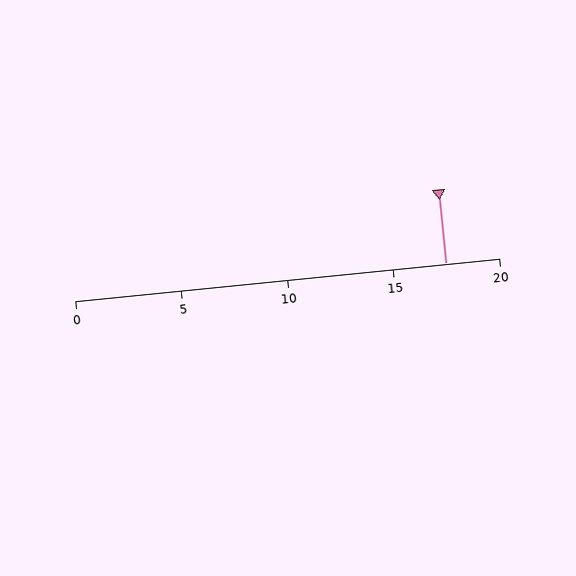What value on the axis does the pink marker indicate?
The marker indicates approximately 17.5.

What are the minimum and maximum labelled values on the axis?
The axis runs from 0 to 20.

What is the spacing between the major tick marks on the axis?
The major ticks are spaced 5 apart.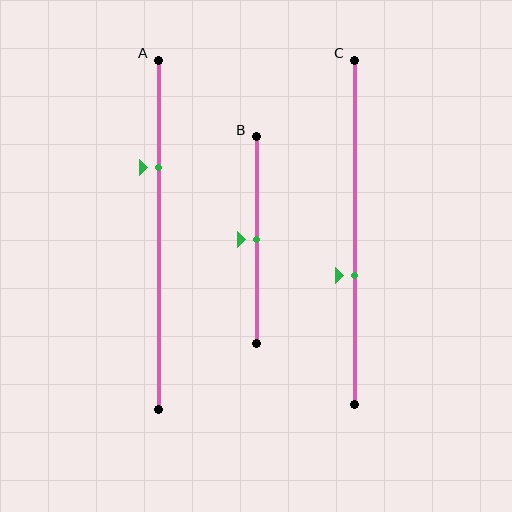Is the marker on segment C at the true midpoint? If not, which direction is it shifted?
No, the marker on segment C is shifted downward by about 12% of the segment length.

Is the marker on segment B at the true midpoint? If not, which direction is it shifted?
Yes, the marker on segment B is at the true midpoint.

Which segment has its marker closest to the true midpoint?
Segment B has its marker closest to the true midpoint.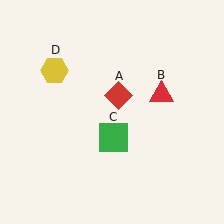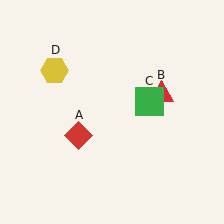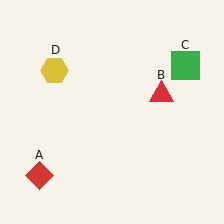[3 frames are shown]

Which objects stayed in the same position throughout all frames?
Red triangle (object B) and yellow hexagon (object D) remained stationary.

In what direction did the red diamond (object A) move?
The red diamond (object A) moved down and to the left.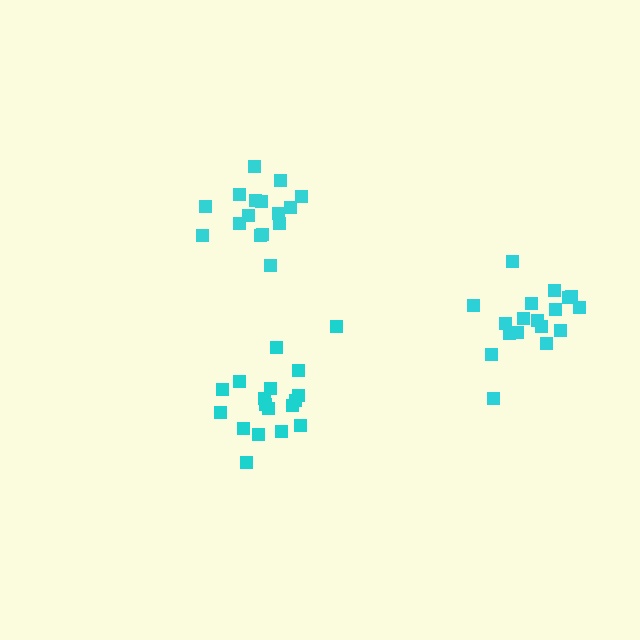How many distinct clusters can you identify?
There are 3 distinct clusters.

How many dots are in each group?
Group 1: 18 dots, Group 2: 16 dots, Group 3: 18 dots (52 total).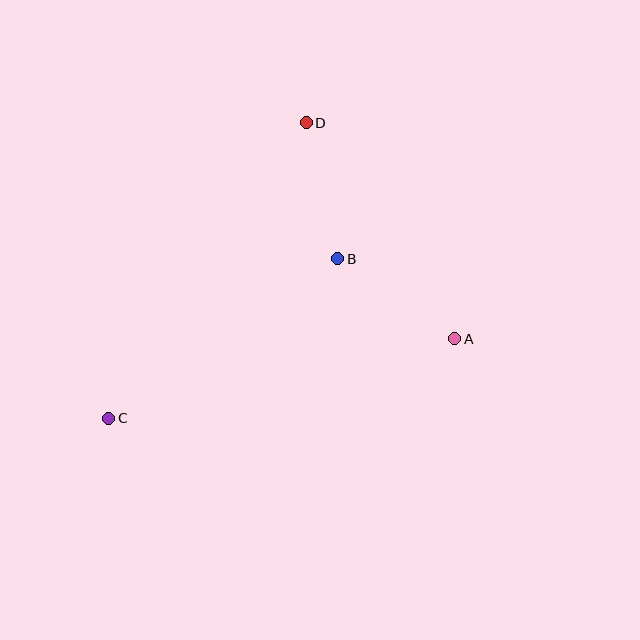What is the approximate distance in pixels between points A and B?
The distance between A and B is approximately 142 pixels.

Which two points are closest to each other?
Points B and D are closest to each other.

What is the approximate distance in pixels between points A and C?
The distance between A and C is approximately 355 pixels.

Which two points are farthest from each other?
Points C and D are farthest from each other.